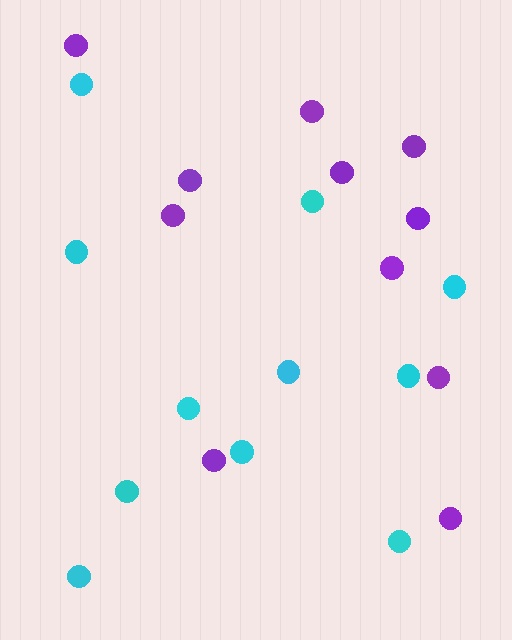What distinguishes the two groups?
There are 2 groups: one group of purple circles (11) and one group of cyan circles (11).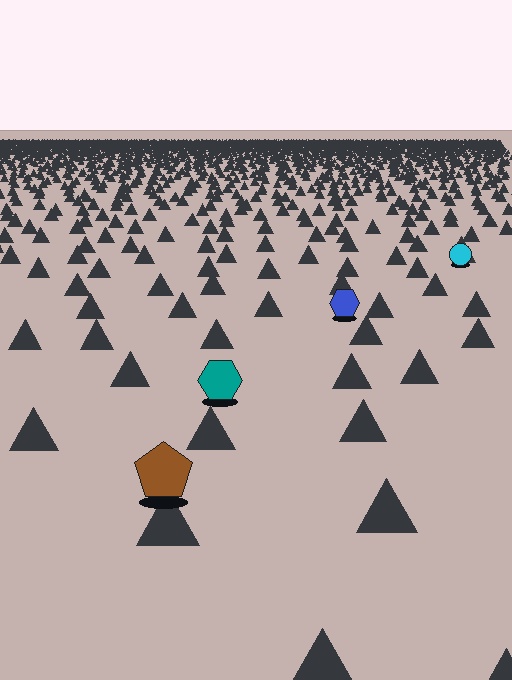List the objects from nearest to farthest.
From nearest to farthest: the brown pentagon, the teal hexagon, the blue hexagon, the cyan circle.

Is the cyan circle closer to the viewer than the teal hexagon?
No. The teal hexagon is closer — you can tell from the texture gradient: the ground texture is coarser near it.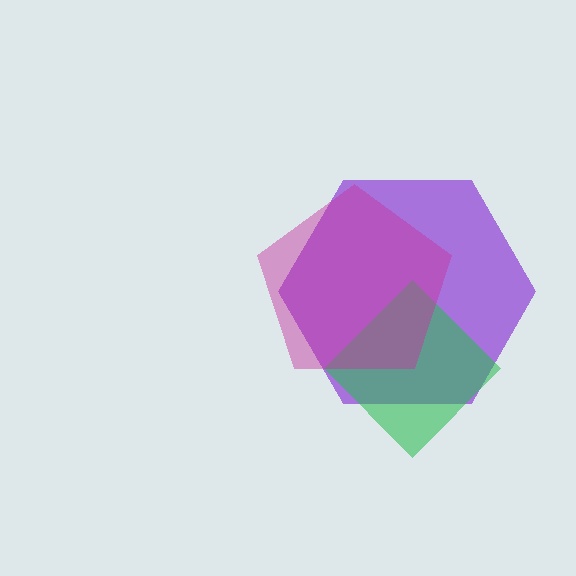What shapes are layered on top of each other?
The layered shapes are: a purple hexagon, a green diamond, a magenta pentagon.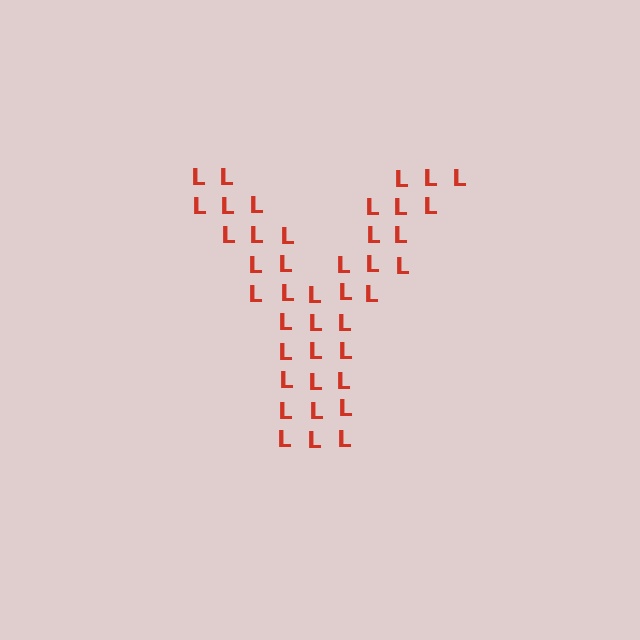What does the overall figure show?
The overall figure shows the letter Y.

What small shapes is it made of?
It is made of small letter L's.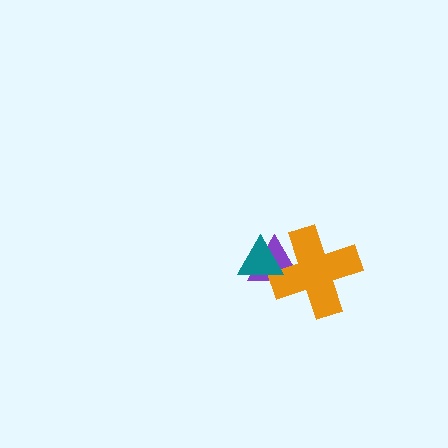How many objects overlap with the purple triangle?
2 objects overlap with the purple triangle.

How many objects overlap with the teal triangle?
2 objects overlap with the teal triangle.